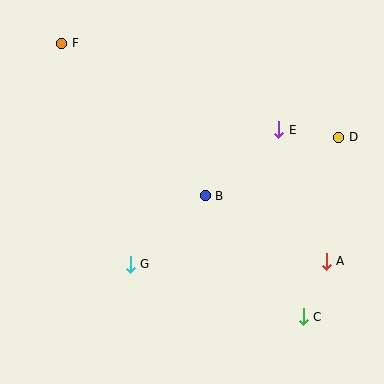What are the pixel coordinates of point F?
Point F is at (62, 43).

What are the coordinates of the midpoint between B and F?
The midpoint between B and F is at (134, 120).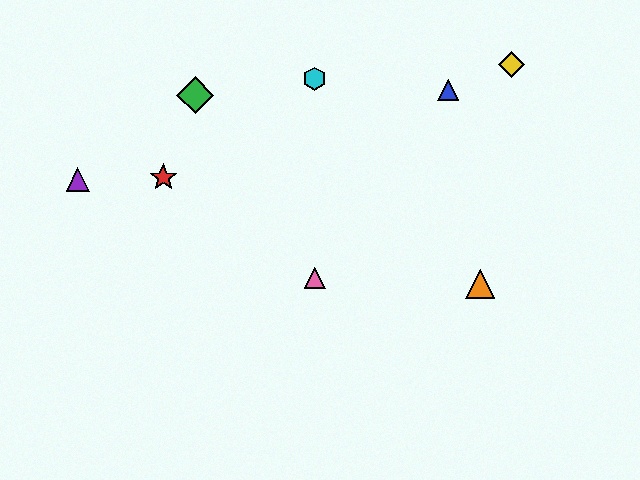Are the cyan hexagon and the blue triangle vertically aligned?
No, the cyan hexagon is at x≈315 and the blue triangle is at x≈448.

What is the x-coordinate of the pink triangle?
The pink triangle is at x≈315.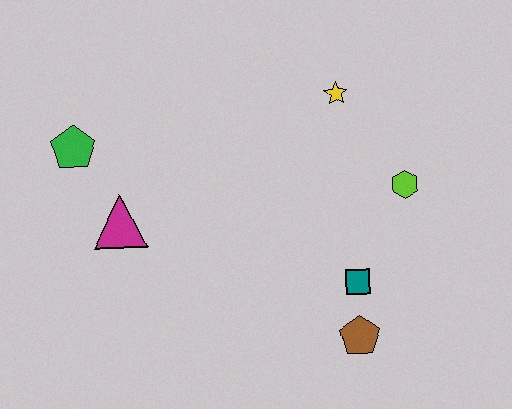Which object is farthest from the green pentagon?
The brown pentagon is farthest from the green pentagon.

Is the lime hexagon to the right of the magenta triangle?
Yes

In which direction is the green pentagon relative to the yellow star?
The green pentagon is to the left of the yellow star.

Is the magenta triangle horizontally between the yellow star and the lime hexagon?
No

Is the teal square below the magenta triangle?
Yes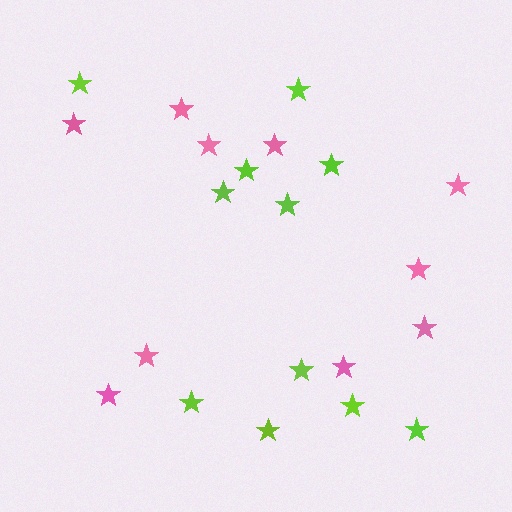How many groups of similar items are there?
There are 2 groups: one group of pink stars (10) and one group of lime stars (11).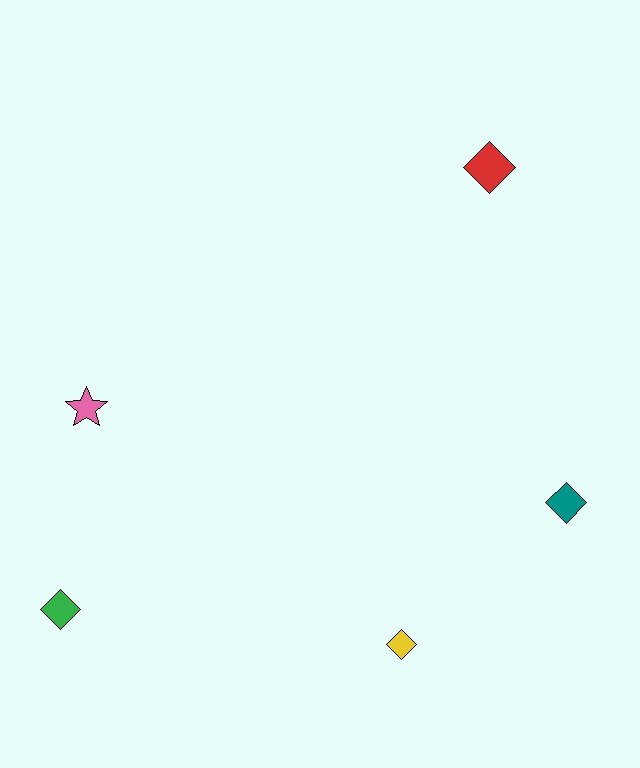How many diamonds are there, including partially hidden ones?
There are 4 diamonds.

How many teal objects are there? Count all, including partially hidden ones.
There is 1 teal object.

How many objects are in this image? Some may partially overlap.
There are 5 objects.